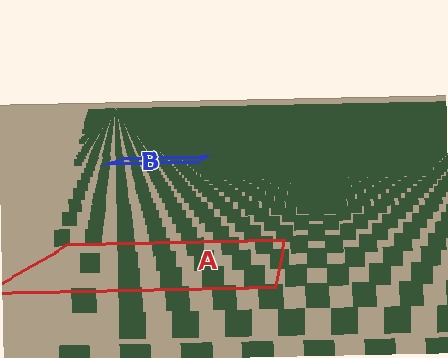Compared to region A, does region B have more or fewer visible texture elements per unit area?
Region B has more texture elements per unit area — they are packed more densely because it is farther away.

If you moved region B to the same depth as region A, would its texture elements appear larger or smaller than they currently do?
They would appear larger. At a closer depth, the same texture elements are projected at a bigger on-screen size.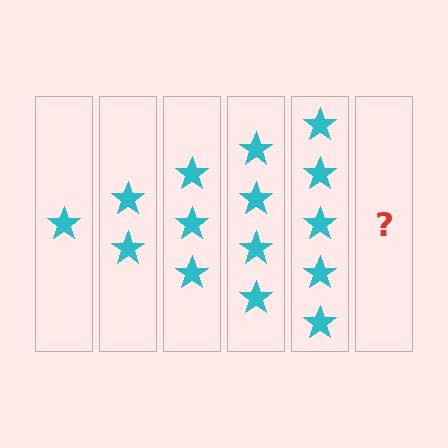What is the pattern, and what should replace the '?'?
The pattern is that each step adds one more star. The '?' should be 6 stars.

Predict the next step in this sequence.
The next step is 6 stars.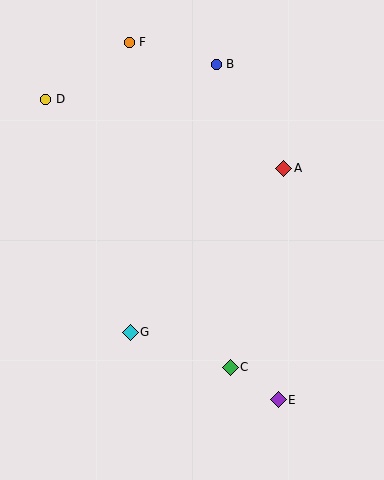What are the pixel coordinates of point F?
Point F is at (129, 42).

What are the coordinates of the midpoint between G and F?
The midpoint between G and F is at (130, 187).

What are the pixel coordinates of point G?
Point G is at (130, 332).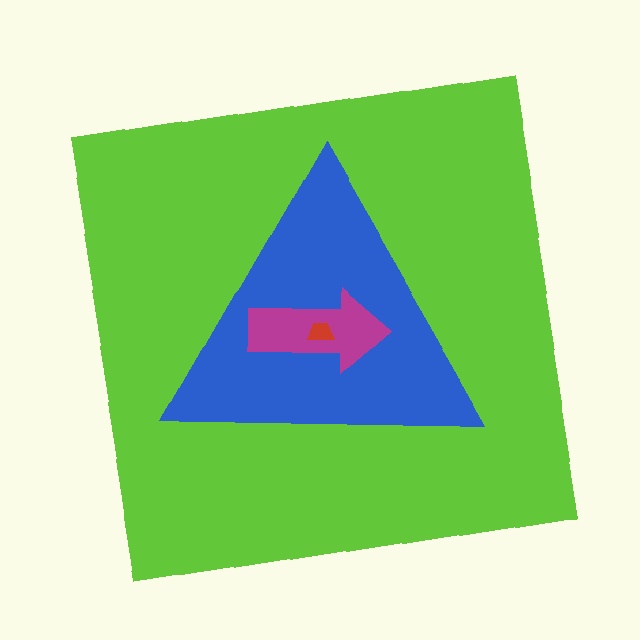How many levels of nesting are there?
4.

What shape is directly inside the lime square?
The blue triangle.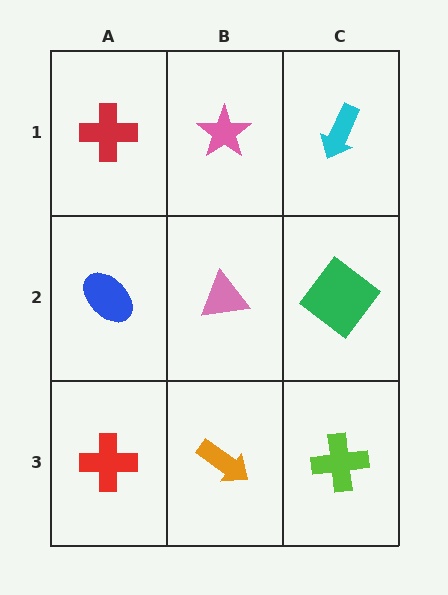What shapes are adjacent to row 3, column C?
A green diamond (row 2, column C), an orange arrow (row 3, column B).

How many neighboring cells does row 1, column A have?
2.